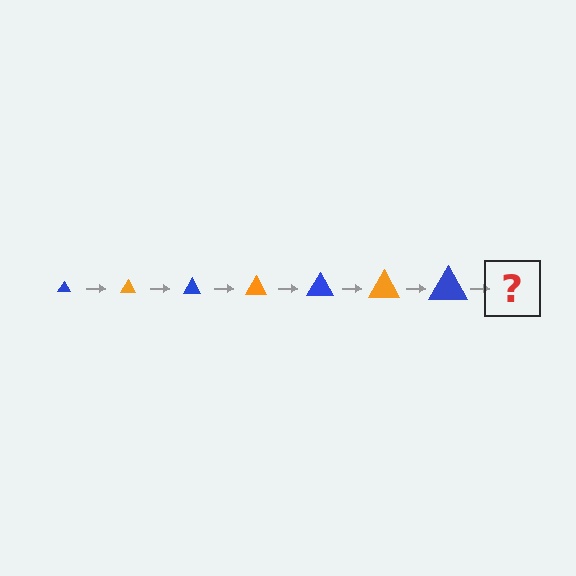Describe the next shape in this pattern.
It should be an orange triangle, larger than the previous one.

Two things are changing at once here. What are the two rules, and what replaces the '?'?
The two rules are that the triangle grows larger each step and the color cycles through blue and orange. The '?' should be an orange triangle, larger than the previous one.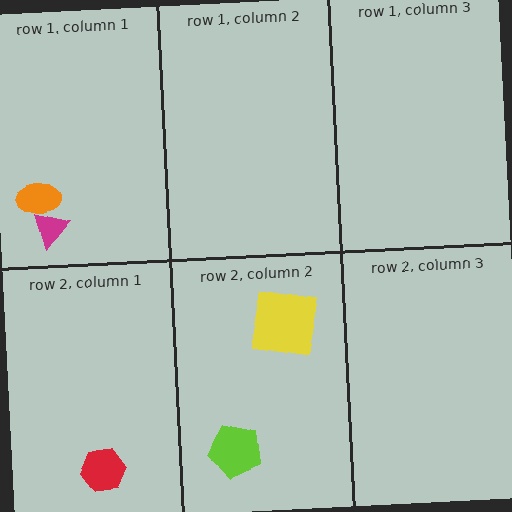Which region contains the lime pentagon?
The row 2, column 2 region.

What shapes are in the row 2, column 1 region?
The red hexagon.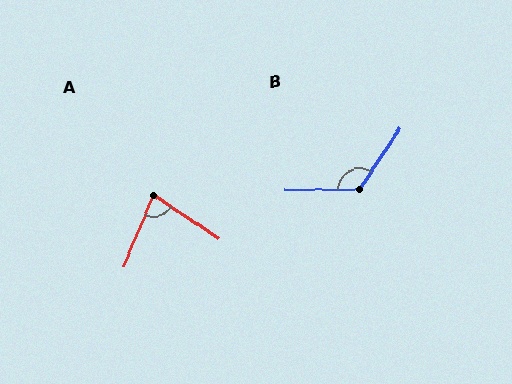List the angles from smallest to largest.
A (79°), B (124°).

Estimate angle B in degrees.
Approximately 124 degrees.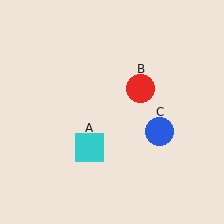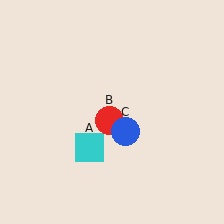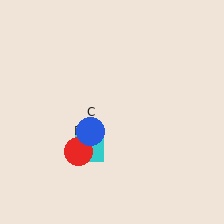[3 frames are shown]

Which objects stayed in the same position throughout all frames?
Cyan square (object A) remained stationary.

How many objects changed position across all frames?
2 objects changed position: red circle (object B), blue circle (object C).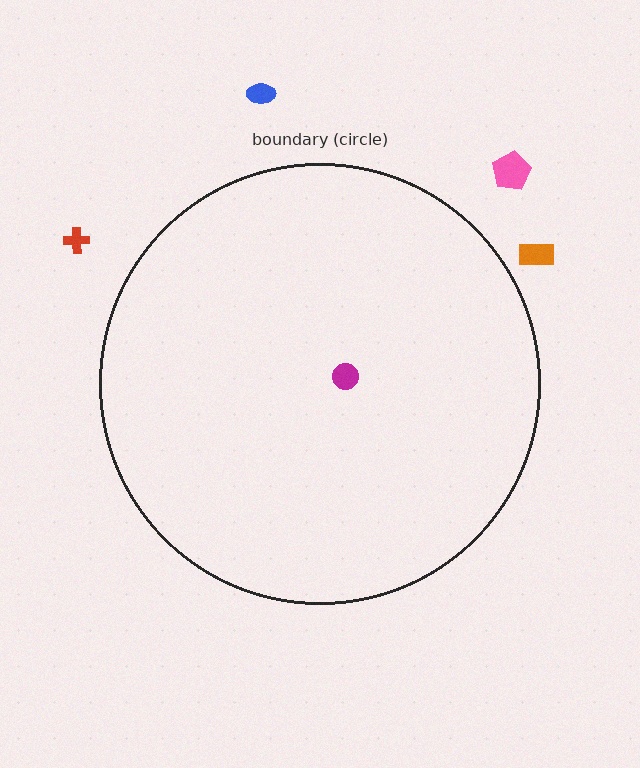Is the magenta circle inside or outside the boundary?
Inside.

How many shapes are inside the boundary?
1 inside, 4 outside.